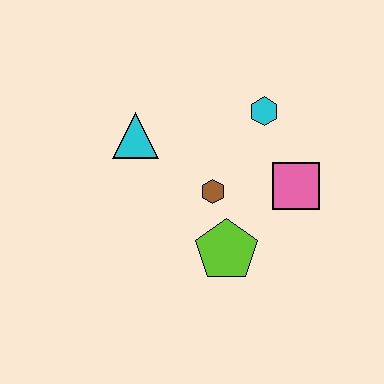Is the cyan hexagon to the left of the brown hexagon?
No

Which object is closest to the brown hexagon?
The lime pentagon is closest to the brown hexagon.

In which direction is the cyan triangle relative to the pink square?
The cyan triangle is to the left of the pink square.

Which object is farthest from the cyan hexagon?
The lime pentagon is farthest from the cyan hexagon.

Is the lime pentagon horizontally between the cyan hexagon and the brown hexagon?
Yes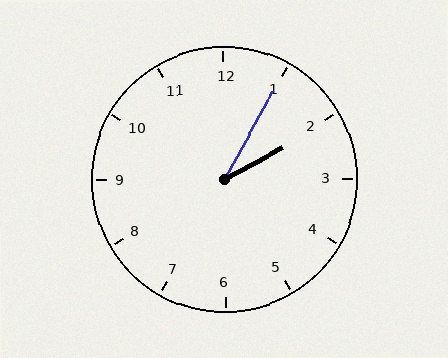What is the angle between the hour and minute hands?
Approximately 32 degrees.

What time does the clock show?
2:05.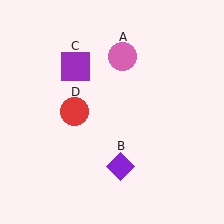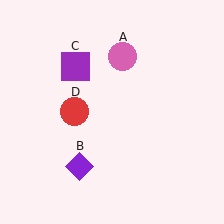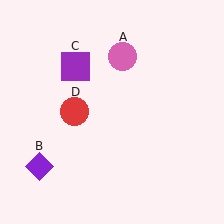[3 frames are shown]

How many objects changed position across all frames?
1 object changed position: purple diamond (object B).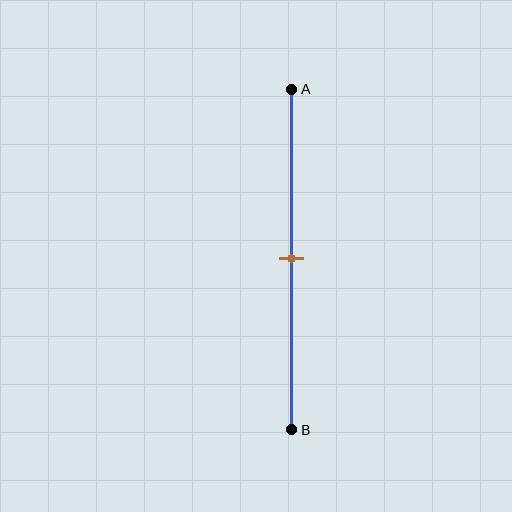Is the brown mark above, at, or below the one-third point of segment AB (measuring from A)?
The brown mark is below the one-third point of segment AB.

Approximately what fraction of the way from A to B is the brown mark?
The brown mark is approximately 50% of the way from A to B.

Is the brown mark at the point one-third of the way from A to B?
No, the mark is at about 50% from A, not at the 33% one-third point.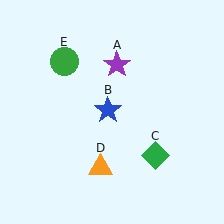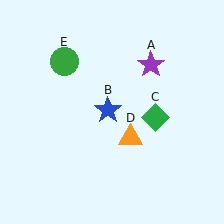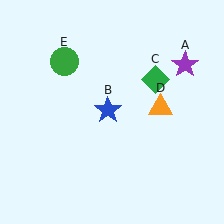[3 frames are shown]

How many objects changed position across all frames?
3 objects changed position: purple star (object A), green diamond (object C), orange triangle (object D).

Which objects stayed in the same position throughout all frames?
Blue star (object B) and green circle (object E) remained stationary.